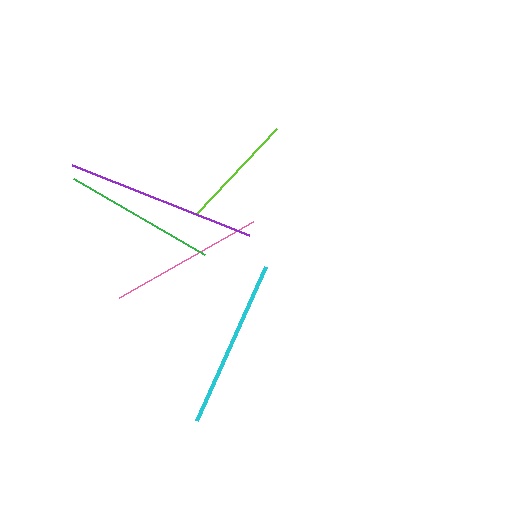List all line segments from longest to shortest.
From longest to shortest: purple, cyan, pink, green, lime.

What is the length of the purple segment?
The purple segment is approximately 190 pixels long.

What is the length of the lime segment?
The lime segment is approximately 117 pixels long.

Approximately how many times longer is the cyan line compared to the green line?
The cyan line is approximately 1.1 times the length of the green line.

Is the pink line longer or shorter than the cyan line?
The cyan line is longer than the pink line.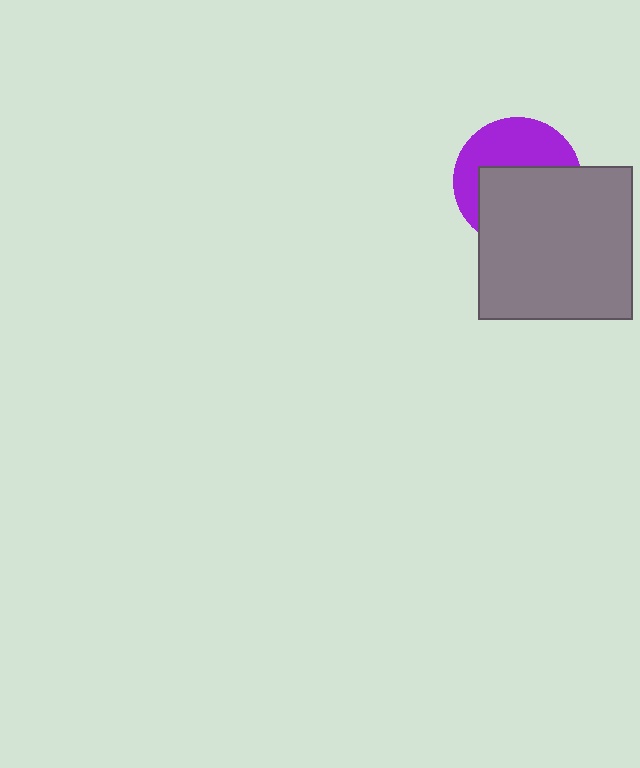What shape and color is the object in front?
The object in front is a gray square.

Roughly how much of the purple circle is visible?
A small part of it is visible (roughly 44%).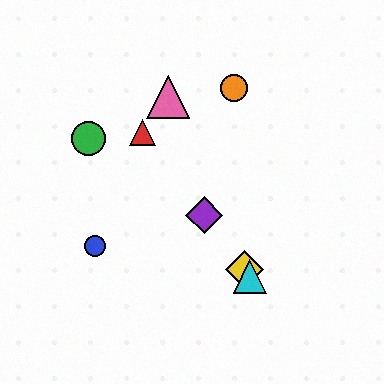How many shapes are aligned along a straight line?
4 shapes (the red triangle, the yellow diamond, the purple diamond, the cyan triangle) are aligned along a straight line.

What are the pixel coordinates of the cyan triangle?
The cyan triangle is at (250, 276).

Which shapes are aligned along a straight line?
The red triangle, the yellow diamond, the purple diamond, the cyan triangle are aligned along a straight line.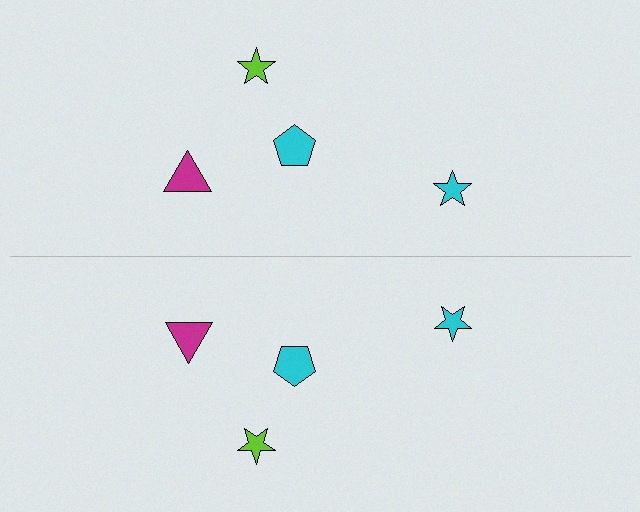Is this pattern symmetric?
Yes, this pattern has bilateral (reflection) symmetry.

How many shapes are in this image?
There are 8 shapes in this image.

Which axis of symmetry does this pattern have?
The pattern has a horizontal axis of symmetry running through the center of the image.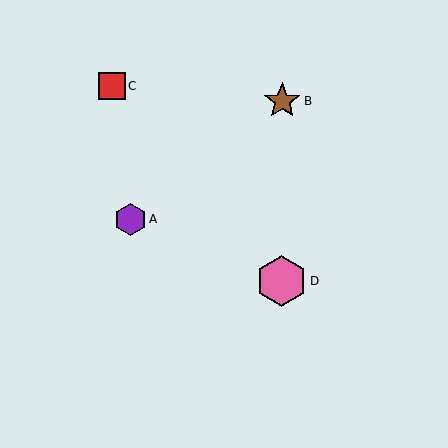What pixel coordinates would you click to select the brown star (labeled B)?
Click at (282, 101) to select the brown star B.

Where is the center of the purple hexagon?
The center of the purple hexagon is at (130, 219).